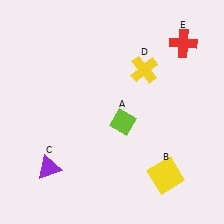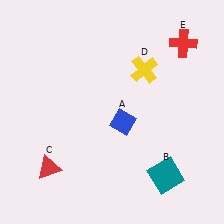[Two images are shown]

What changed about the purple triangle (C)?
In Image 1, C is purple. In Image 2, it changed to red.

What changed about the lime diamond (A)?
In Image 1, A is lime. In Image 2, it changed to blue.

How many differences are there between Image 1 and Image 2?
There are 3 differences between the two images.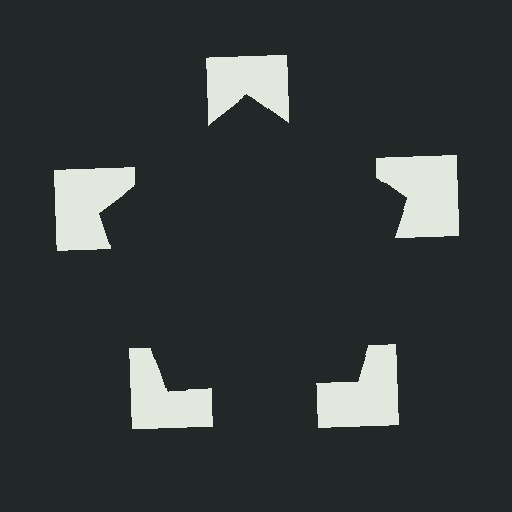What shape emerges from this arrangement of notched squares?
An illusory pentagon — its edges are inferred from the aligned wedge cuts in the notched squares, not physically drawn.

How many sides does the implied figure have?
5 sides.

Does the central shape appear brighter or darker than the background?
It typically appears slightly darker than the background, even though no actual brightness change is drawn.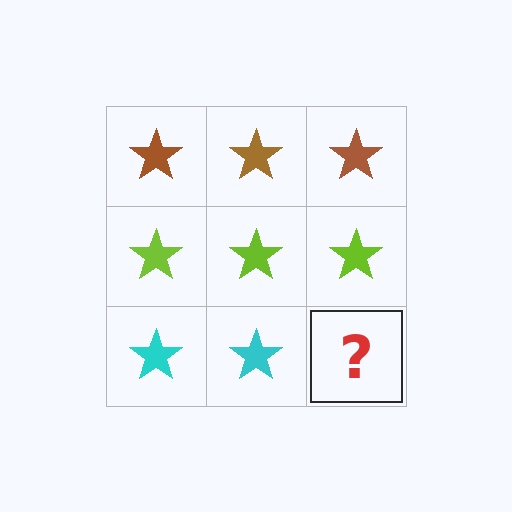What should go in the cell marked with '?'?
The missing cell should contain a cyan star.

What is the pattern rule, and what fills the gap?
The rule is that each row has a consistent color. The gap should be filled with a cyan star.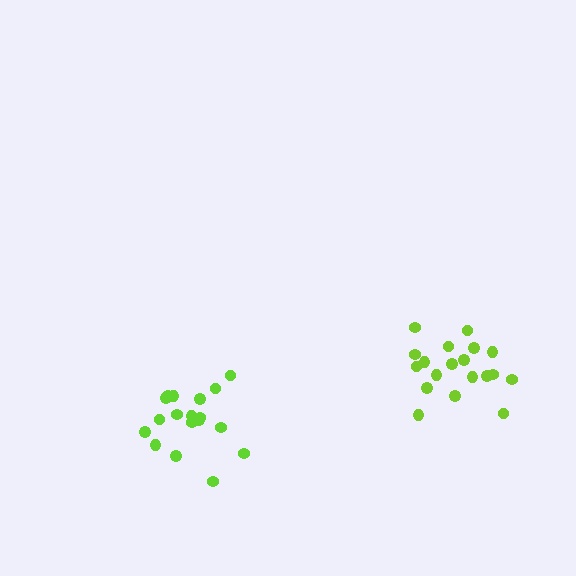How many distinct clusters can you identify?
There are 2 distinct clusters.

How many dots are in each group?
Group 1: 18 dots, Group 2: 19 dots (37 total).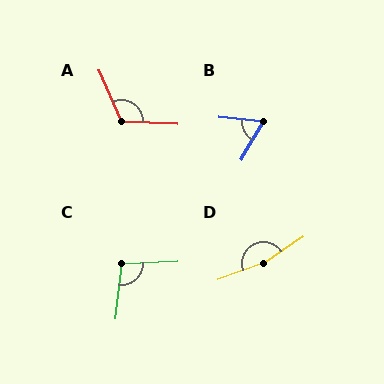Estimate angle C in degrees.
Approximately 100 degrees.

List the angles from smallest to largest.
B (65°), C (100°), A (116°), D (165°).